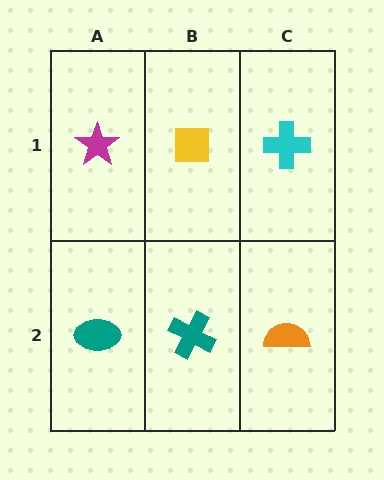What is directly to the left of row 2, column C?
A teal cross.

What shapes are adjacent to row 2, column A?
A magenta star (row 1, column A), a teal cross (row 2, column B).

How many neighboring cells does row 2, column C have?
2.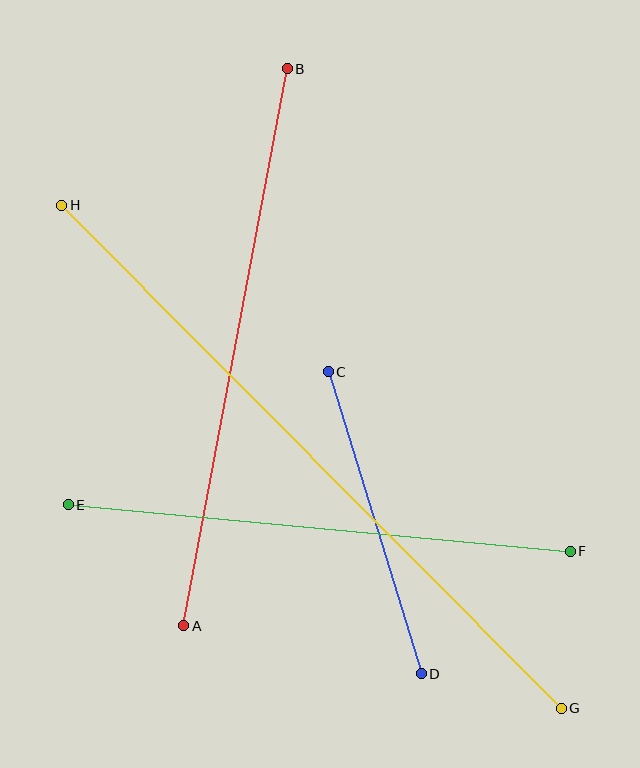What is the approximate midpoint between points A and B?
The midpoint is at approximately (235, 347) pixels.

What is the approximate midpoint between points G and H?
The midpoint is at approximately (311, 457) pixels.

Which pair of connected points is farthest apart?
Points G and H are farthest apart.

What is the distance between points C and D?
The distance is approximately 316 pixels.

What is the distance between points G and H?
The distance is approximately 709 pixels.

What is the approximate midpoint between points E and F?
The midpoint is at approximately (319, 528) pixels.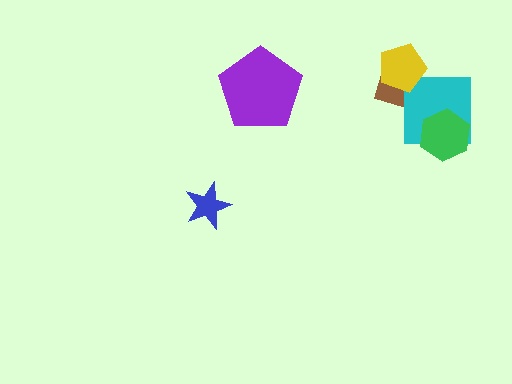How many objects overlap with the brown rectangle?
2 objects overlap with the brown rectangle.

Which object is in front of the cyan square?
The green hexagon is in front of the cyan square.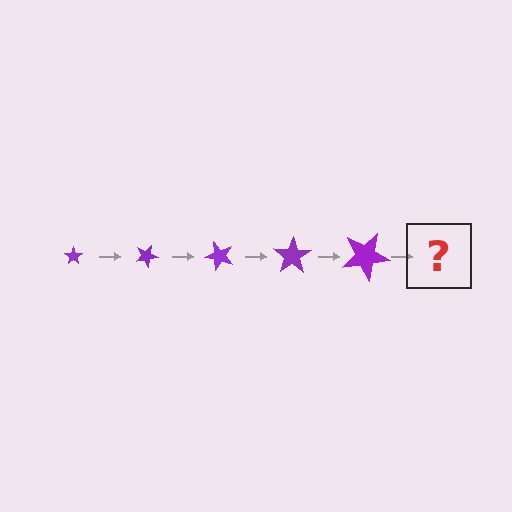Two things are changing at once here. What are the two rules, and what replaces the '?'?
The two rules are that the star grows larger each step and it rotates 25 degrees each step. The '?' should be a star, larger than the previous one and rotated 125 degrees from the start.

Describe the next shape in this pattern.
It should be a star, larger than the previous one and rotated 125 degrees from the start.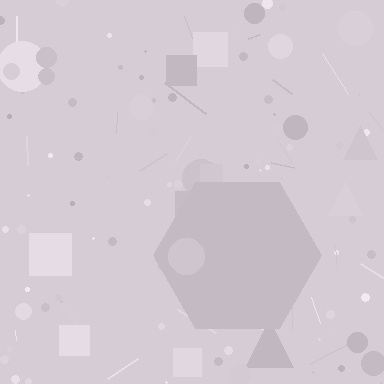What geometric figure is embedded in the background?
A hexagon is embedded in the background.